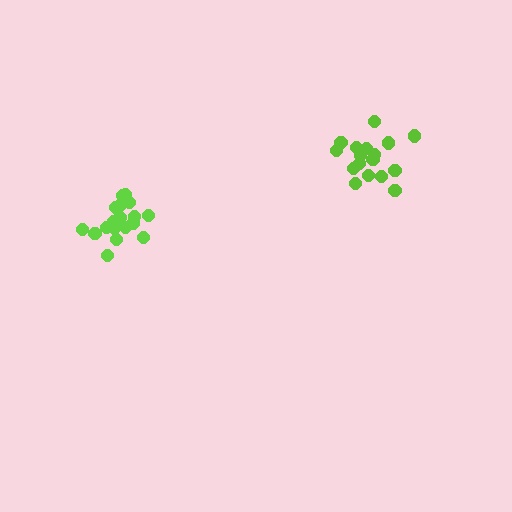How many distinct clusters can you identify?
There are 2 distinct clusters.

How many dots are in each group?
Group 1: 17 dots, Group 2: 19 dots (36 total).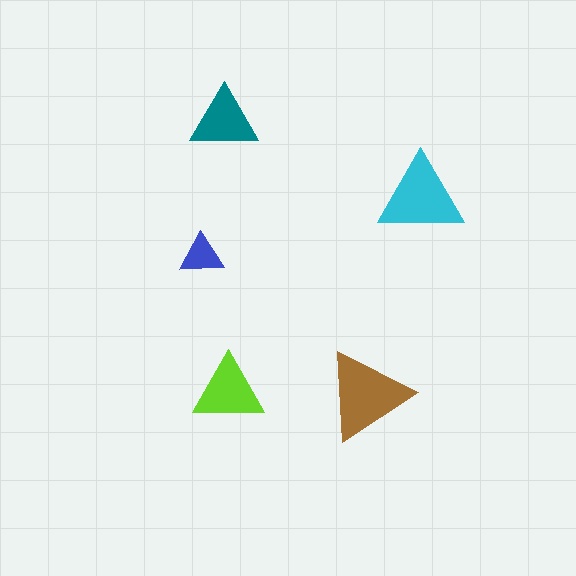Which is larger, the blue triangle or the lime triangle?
The lime one.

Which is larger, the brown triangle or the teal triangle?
The brown one.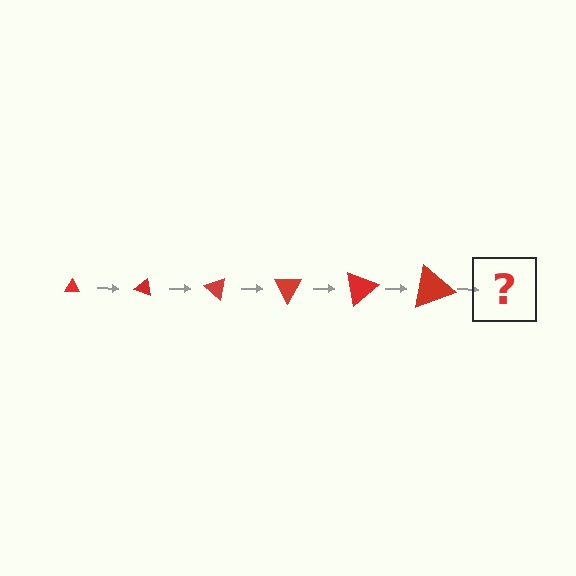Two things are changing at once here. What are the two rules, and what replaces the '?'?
The two rules are that the triangle grows larger each step and it rotates 20 degrees each step. The '?' should be a triangle, larger than the previous one and rotated 120 degrees from the start.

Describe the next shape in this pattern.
It should be a triangle, larger than the previous one and rotated 120 degrees from the start.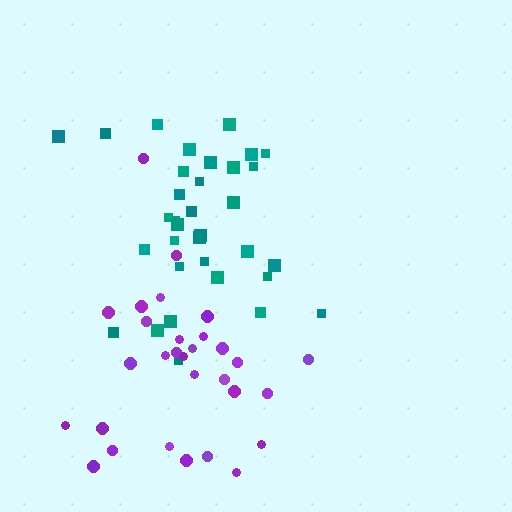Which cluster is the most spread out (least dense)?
Teal.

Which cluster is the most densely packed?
Purple.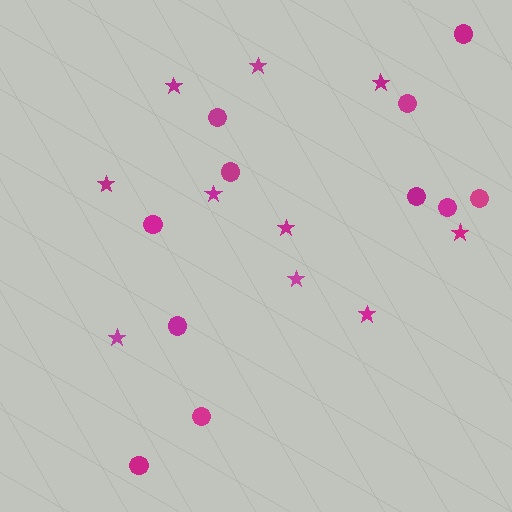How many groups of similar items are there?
There are 2 groups: one group of circles (11) and one group of stars (10).